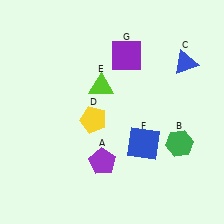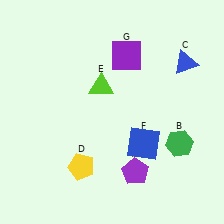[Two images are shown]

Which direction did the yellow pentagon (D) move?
The yellow pentagon (D) moved down.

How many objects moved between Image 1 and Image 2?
2 objects moved between the two images.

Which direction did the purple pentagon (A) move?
The purple pentagon (A) moved right.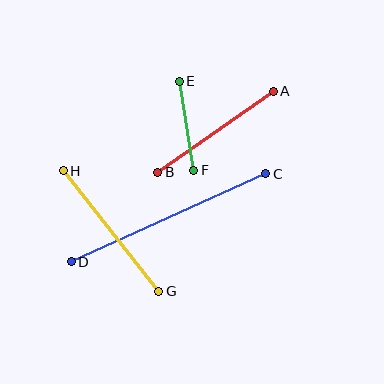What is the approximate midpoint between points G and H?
The midpoint is at approximately (111, 231) pixels.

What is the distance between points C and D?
The distance is approximately 214 pixels.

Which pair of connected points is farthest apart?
Points C and D are farthest apart.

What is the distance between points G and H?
The distance is approximately 154 pixels.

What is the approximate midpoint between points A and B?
The midpoint is at approximately (215, 132) pixels.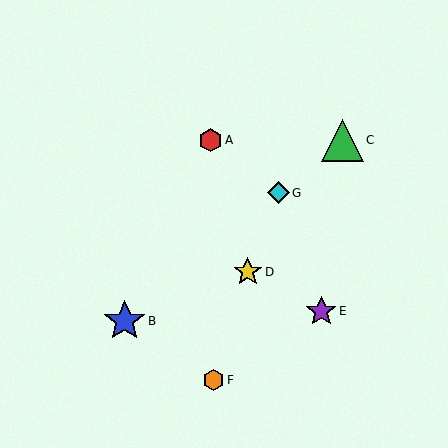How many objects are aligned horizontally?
2 objects (A, C) are aligned horizontally.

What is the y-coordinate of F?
Object F is at y≈380.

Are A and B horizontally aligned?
No, A is at y≈140 and B is at y≈321.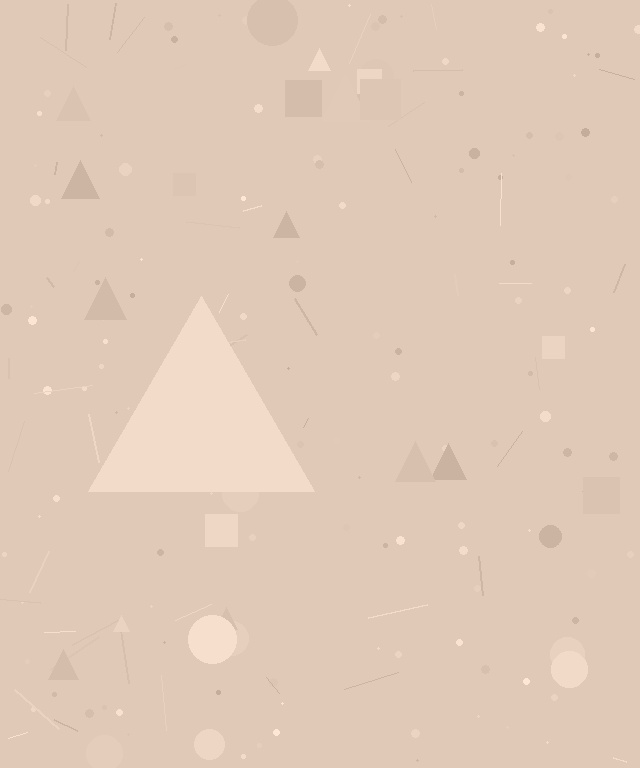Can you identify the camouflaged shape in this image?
The camouflaged shape is a triangle.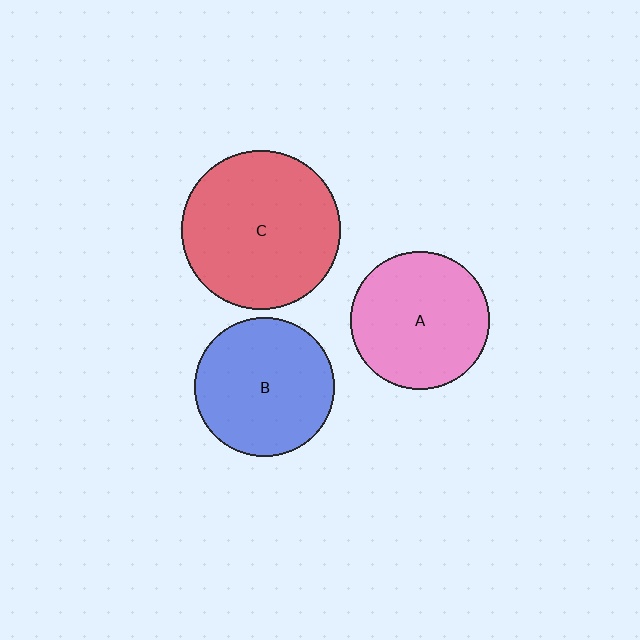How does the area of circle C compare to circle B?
Approximately 1.3 times.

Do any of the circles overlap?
No, none of the circles overlap.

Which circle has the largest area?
Circle C (red).